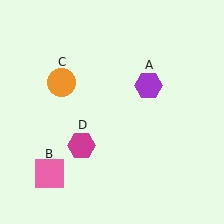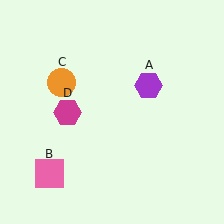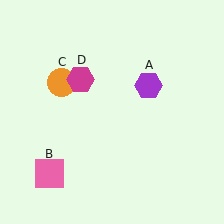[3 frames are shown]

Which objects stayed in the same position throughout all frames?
Purple hexagon (object A) and pink square (object B) and orange circle (object C) remained stationary.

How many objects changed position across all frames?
1 object changed position: magenta hexagon (object D).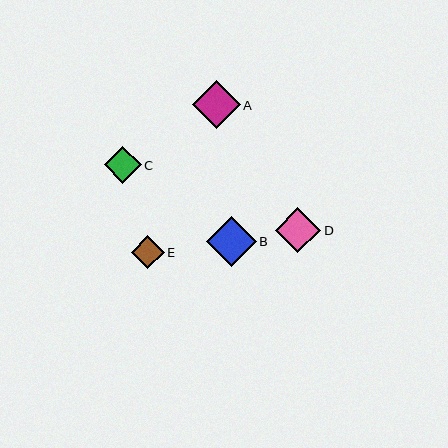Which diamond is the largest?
Diamond B is the largest with a size of approximately 50 pixels.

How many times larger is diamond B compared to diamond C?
Diamond B is approximately 1.3 times the size of diamond C.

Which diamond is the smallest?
Diamond E is the smallest with a size of approximately 33 pixels.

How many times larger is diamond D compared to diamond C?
Diamond D is approximately 1.2 times the size of diamond C.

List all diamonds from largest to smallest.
From largest to smallest: B, A, D, C, E.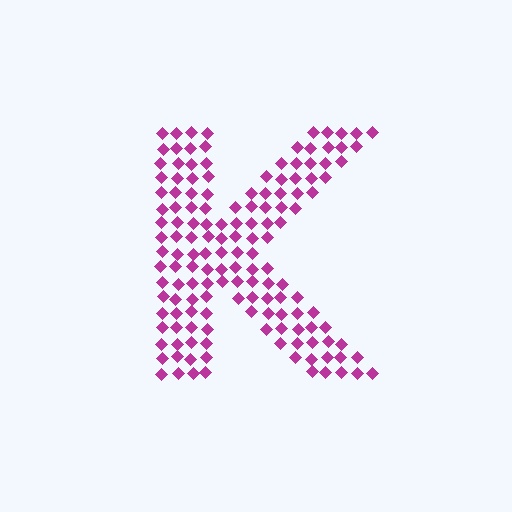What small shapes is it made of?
It is made of small diamonds.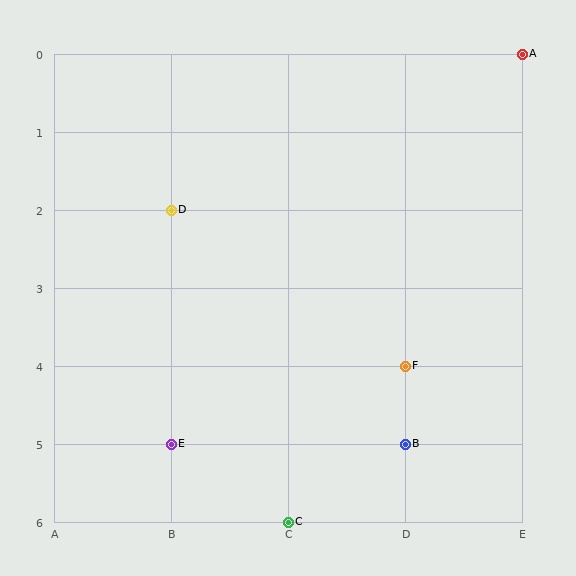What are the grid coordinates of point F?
Point F is at grid coordinates (D, 4).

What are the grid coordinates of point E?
Point E is at grid coordinates (B, 5).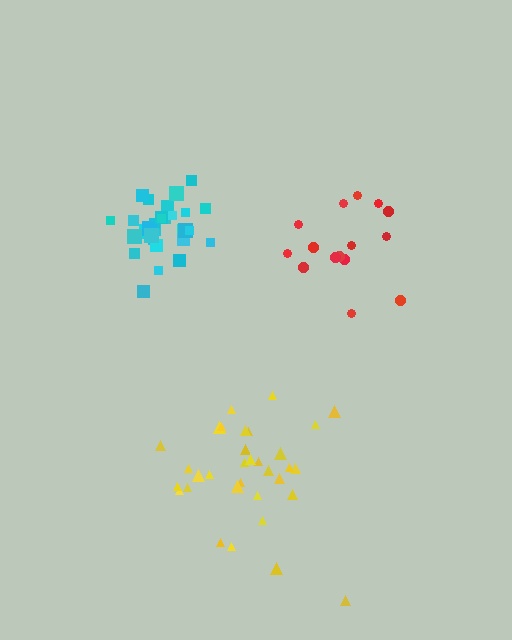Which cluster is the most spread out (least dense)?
Yellow.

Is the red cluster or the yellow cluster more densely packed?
Red.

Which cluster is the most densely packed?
Cyan.